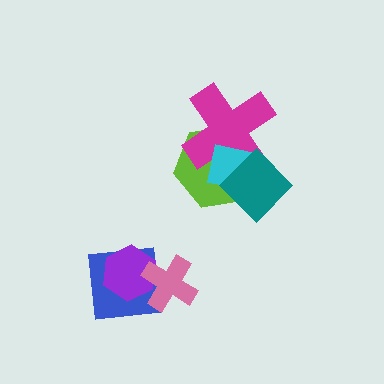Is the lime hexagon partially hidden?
Yes, it is partially covered by another shape.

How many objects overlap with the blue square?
2 objects overlap with the blue square.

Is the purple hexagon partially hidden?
Yes, it is partially covered by another shape.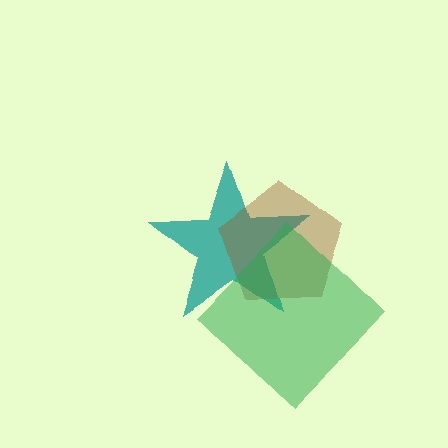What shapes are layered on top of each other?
The layered shapes are: a teal star, a brown pentagon, a green diamond.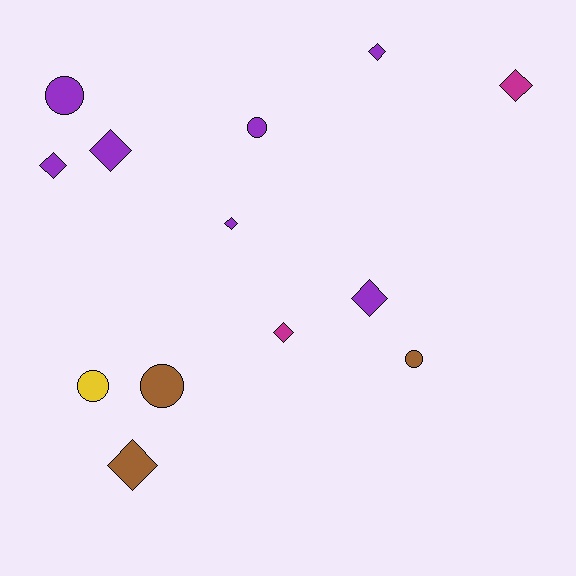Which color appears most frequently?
Purple, with 7 objects.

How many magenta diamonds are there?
There are 2 magenta diamonds.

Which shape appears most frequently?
Diamond, with 8 objects.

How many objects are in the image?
There are 13 objects.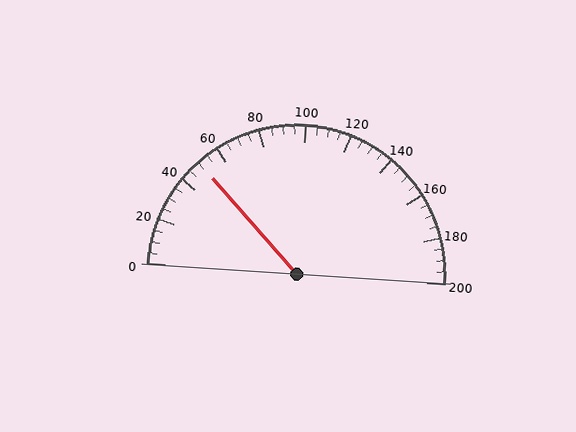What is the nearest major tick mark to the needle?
The nearest major tick mark is 40.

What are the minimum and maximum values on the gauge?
The gauge ranges from 0 to 200.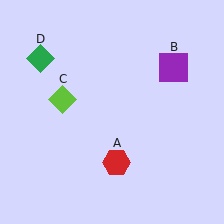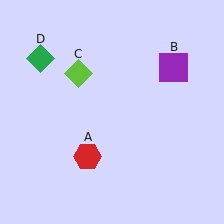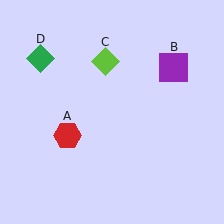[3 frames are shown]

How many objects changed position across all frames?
2 objects changed position: red hexagon (object A), lime diamond (object C).